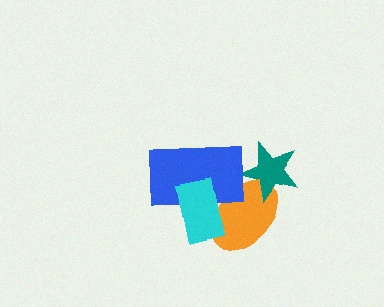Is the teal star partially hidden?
No, no other shape covers it.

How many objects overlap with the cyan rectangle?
2 objects overlap with the cyan rectangle.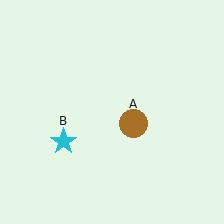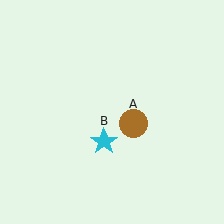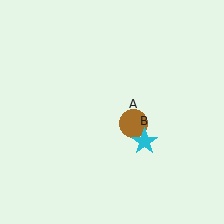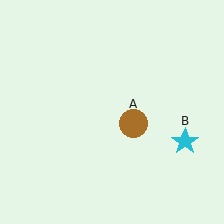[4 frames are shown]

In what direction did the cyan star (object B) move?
The cyan star (object B) moved right.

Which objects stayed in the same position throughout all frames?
Brown circle (object A) remained stationary.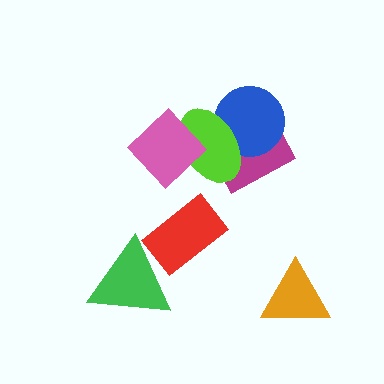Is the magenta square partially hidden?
Yes, it is partially covered by another shape.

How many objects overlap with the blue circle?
2 objects overlap with the blue circle.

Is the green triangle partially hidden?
No, no other shape covers it.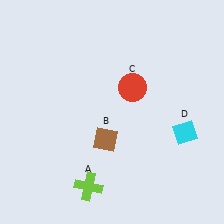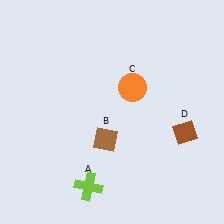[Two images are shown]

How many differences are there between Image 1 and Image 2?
There are 2 differences between the two images.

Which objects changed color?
C changed from red to orange. D changed from cyan to brown.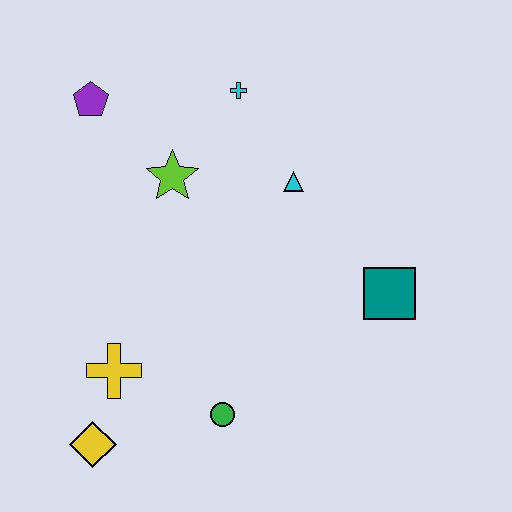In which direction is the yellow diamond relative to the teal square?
The yellow diamond is to the left of the teal square.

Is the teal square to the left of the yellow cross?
No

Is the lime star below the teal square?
No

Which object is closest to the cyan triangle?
The cyan cross is closest to the cyan triangle.